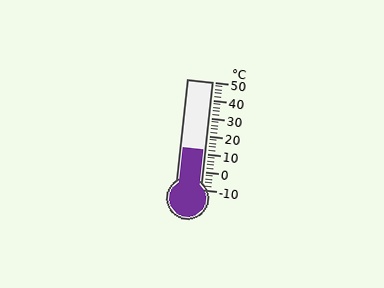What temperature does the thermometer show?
The thermometer shows approximately 12°C.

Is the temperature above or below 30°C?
The temperature is below 30°C.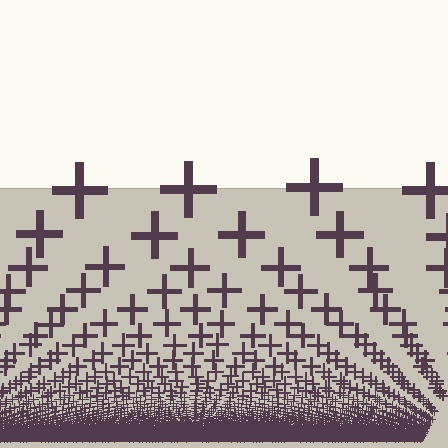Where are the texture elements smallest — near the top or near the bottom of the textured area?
Near the bottom.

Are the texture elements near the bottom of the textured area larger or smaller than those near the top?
Smaller. The gradient is inverted — elements near the bottom are smaller and denser.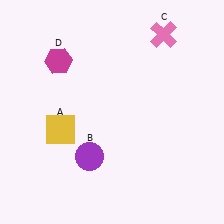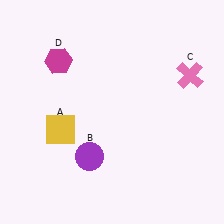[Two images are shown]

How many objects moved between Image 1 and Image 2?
1 object moved between the two images.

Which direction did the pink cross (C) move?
The pink cross (C) moved down.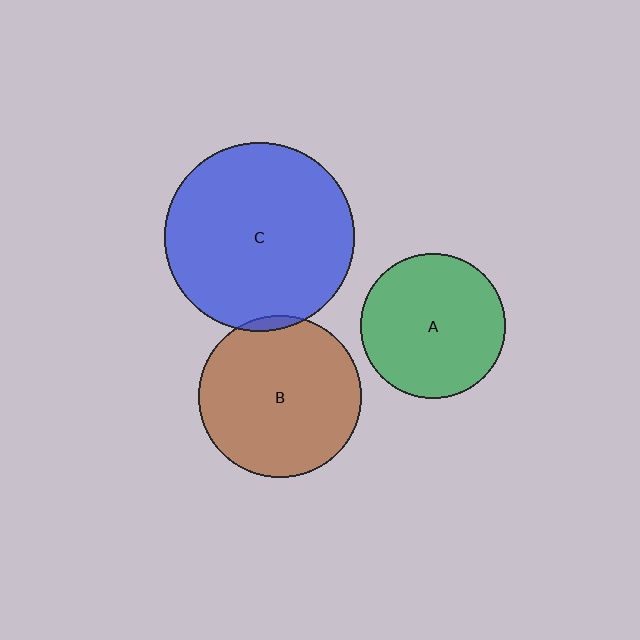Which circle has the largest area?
Circle C (blue).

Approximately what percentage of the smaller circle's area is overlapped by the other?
Approximately 5%.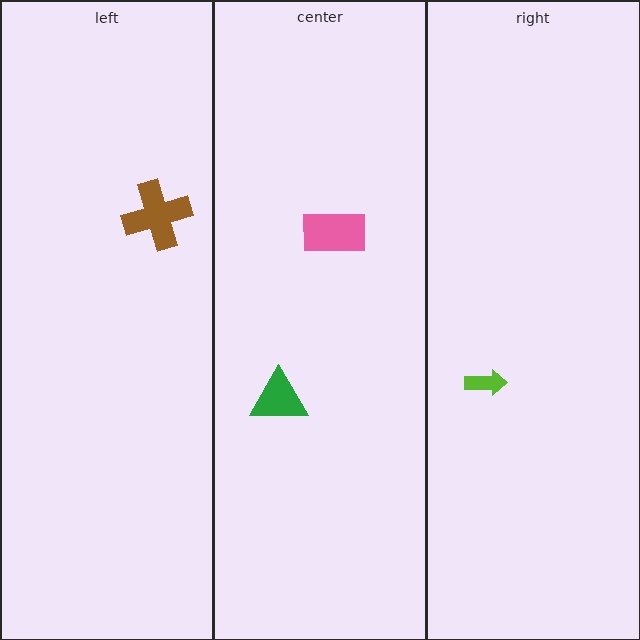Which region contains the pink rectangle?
The center region.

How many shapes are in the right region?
1.